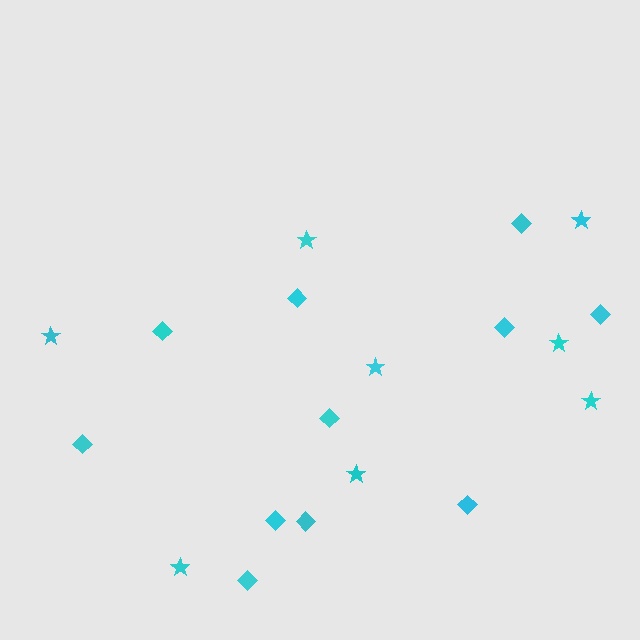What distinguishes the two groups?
There are 2 groups: one group of diamonds (11) and one group of stars (8).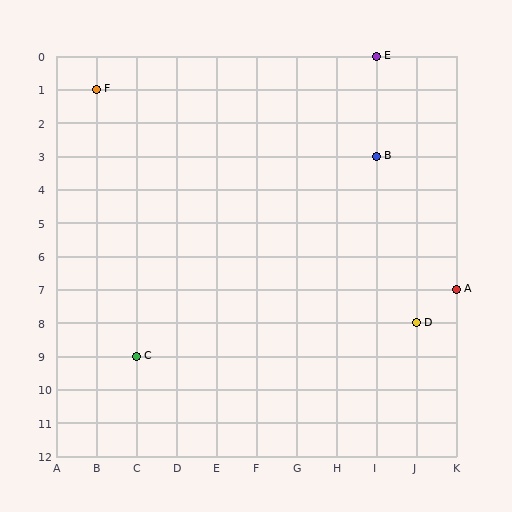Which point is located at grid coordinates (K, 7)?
Point A is at (K, 7).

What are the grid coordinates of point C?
Point C is at grid coordinates (C, 9).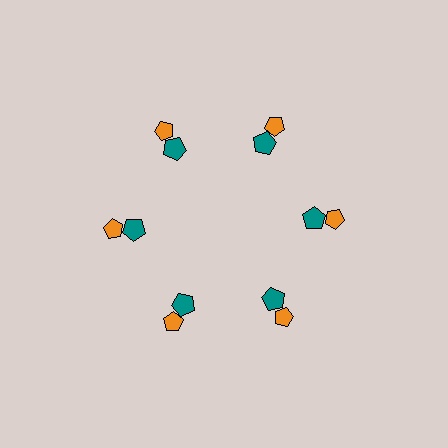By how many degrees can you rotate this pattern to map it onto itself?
The pattern maps onto itself every 60 degrees of rotation.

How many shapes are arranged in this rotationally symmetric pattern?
There are 12 shapes, arranged in 6 groups of 2.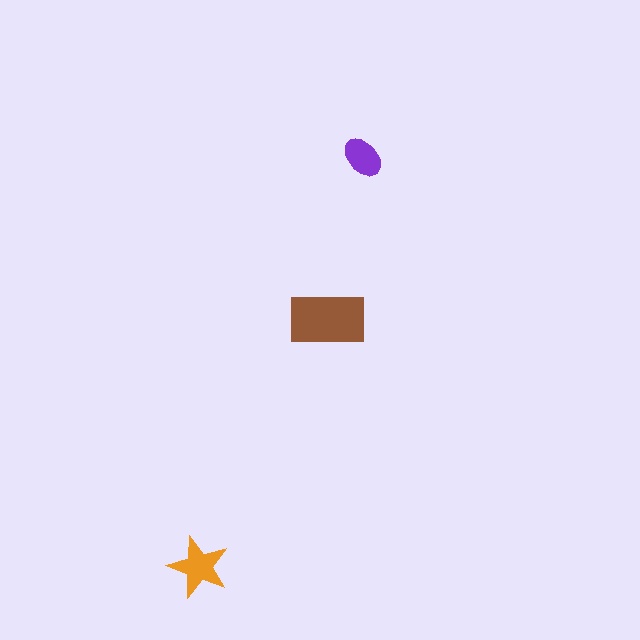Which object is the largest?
The brown rectangle.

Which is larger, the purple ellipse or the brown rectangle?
The brown rectangle.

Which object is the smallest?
The purple ellipse.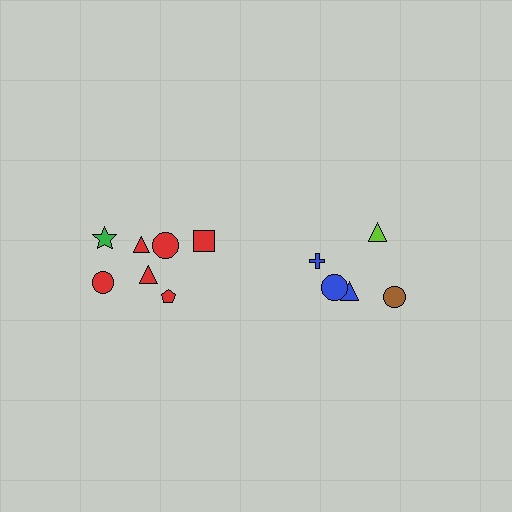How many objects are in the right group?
There are 5 objects.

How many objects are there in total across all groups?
There are 12 objects.